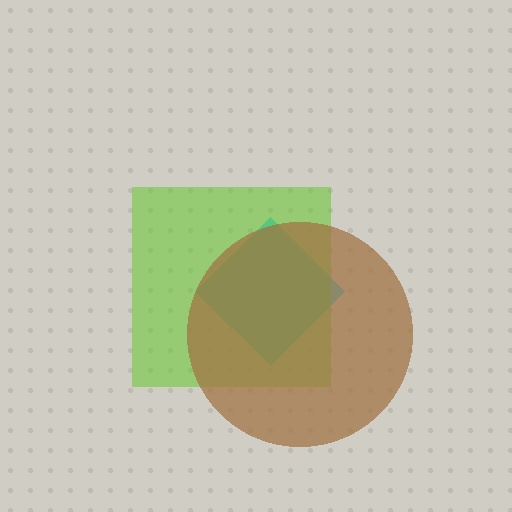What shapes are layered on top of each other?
The layered shapes are: a cyan diamond, a lime square, a brown circle.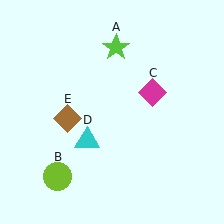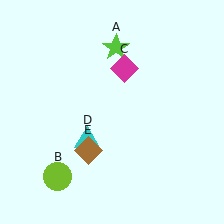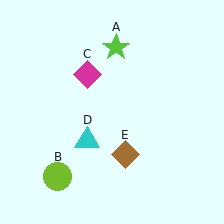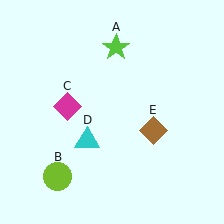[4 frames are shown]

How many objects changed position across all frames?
2 objects changed position: magenta diamond (object C), brown diamond (object E).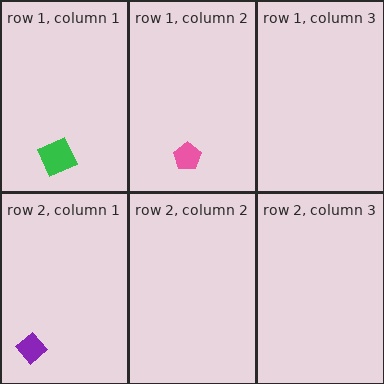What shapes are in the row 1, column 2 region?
The pink pentagon.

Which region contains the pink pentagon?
The row 1, column 2 region.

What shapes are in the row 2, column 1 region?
The purple diamond.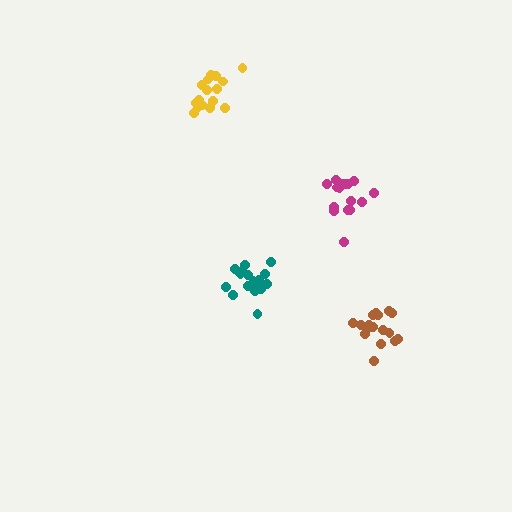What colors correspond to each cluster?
The clusters are colored: magenta, teal, yellow, brown.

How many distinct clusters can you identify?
There are 4 distinct clusters.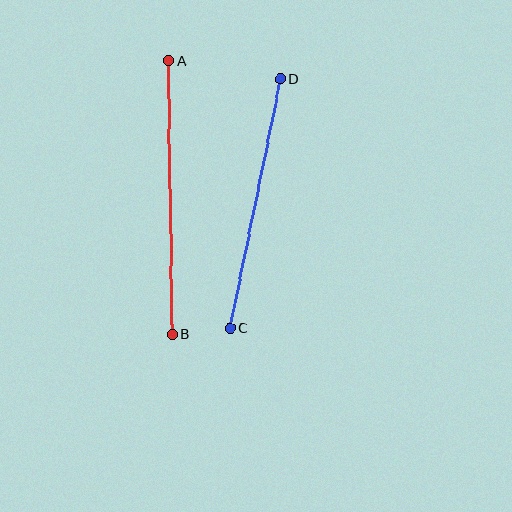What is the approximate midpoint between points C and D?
The midpoint is at approximately (255, 204) pixels.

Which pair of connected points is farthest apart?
Points A and B are farthest apart.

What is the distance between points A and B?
The distance is approximately 273 pixels.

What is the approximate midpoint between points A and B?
The midpoint is at approximately (170, 197) pixels.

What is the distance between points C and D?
The distance is approximately 254 pixels.